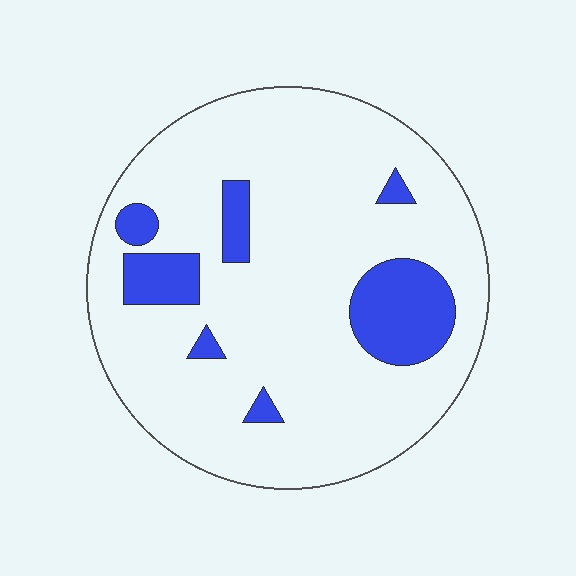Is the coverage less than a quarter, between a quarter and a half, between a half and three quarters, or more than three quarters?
Less than a quarter.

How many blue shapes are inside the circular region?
7.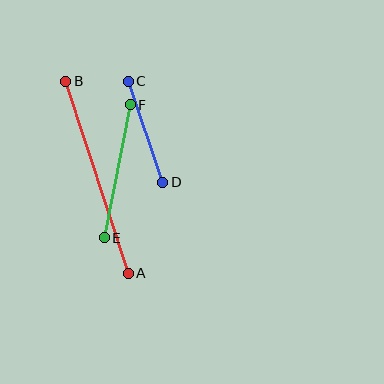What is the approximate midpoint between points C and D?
The midpoint is at approximately (145, 132) pixels.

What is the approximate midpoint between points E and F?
The midpoint is at approximately (117, 171) pixels.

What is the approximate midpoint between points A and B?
The midpoint is at approximately (97, 177) pixels.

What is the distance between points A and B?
The distance is approximately 202 pixels.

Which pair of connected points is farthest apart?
Points A and B are farthest apart.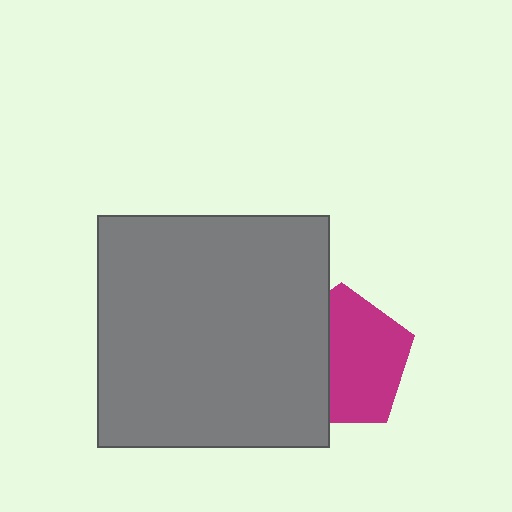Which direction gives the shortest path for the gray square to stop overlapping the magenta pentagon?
Moving left gives the shortest separation.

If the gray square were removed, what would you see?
You would see the complete magenta pentagon.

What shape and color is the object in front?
The object in front is a gray square.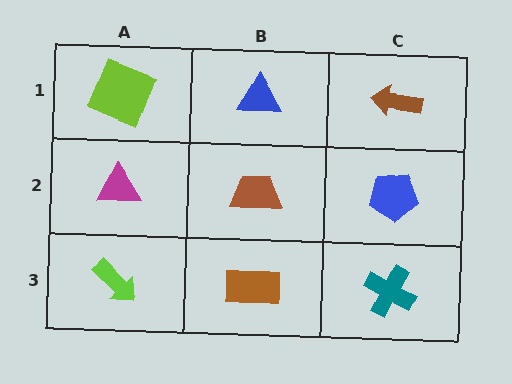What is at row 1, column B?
A blue triangle.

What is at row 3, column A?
A lime arrow.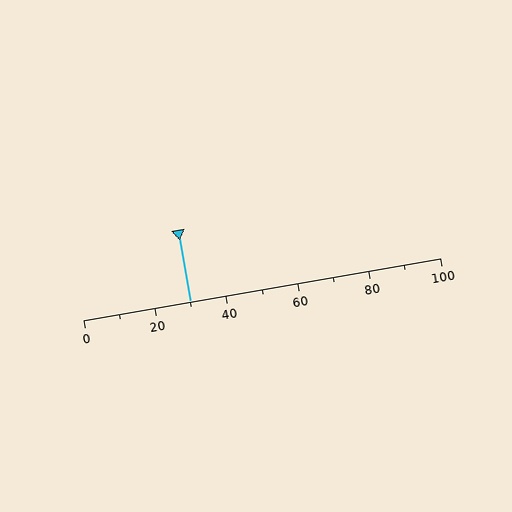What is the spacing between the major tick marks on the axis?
The major ticks are spaced 20 apart.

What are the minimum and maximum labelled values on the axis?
The axis runs from 0 to 100.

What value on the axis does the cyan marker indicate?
The marker indicates approximately 30.